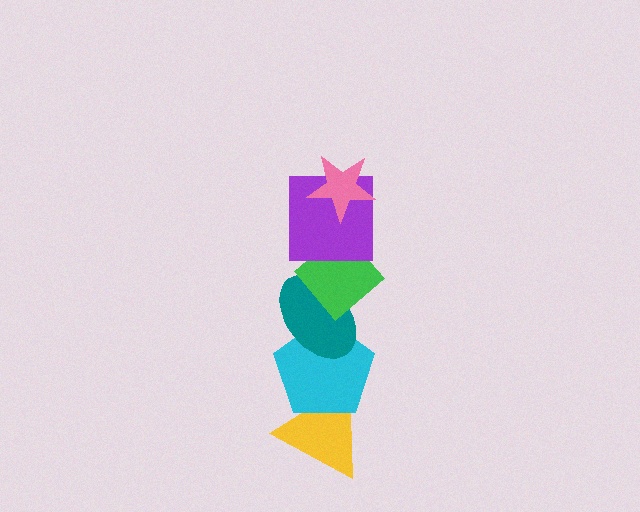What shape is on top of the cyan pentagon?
The teal ellipse is on top of the cyan pentagon.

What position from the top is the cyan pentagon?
The cyan pentagon is 5th from the top.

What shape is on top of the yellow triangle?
The cyan pentagon is on top of the yellow triangle.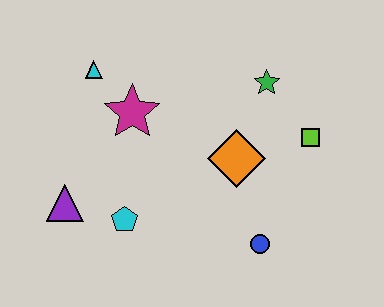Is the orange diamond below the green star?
Yes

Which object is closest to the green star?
The lime square is closest to the green star.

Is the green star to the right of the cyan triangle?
Yes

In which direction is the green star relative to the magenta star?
The green star is to the right of the magenta star.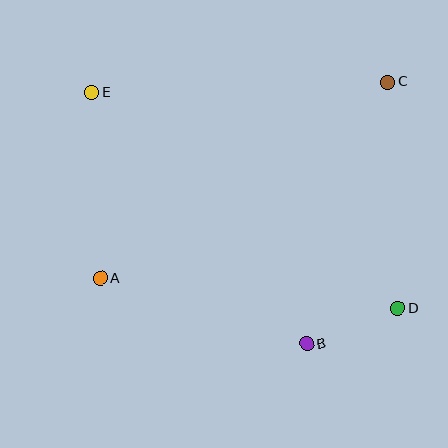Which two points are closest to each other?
Points B and D are closest to each other.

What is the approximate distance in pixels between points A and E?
The distance between A and E is approximately 186 pixels.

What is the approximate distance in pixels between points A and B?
The distance between A and B is approximately 216 pixels.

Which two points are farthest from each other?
Points D and E are farthest from each other.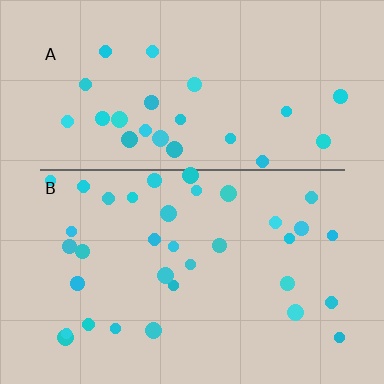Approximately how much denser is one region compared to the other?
Approximately 1.3× — region B over region A.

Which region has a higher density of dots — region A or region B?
B (the bottom).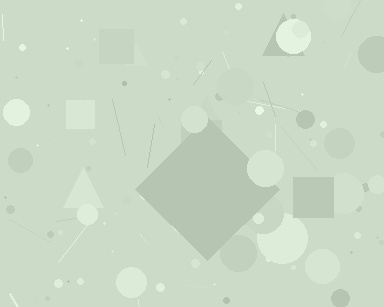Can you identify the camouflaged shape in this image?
The camouflaged shape is a diamond.